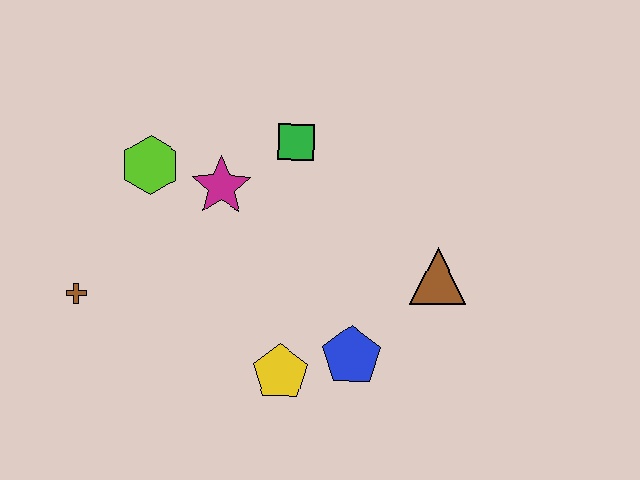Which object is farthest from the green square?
The brown cross is farthest from the green square.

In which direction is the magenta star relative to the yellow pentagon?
The magenta star is above the yellow pentagon.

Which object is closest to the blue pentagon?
The yellow pentagon is closest to the blue pentagon.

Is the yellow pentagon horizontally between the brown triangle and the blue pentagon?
No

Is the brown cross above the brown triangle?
No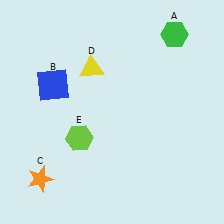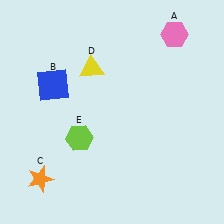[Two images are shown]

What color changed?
The hexagon (A) changed from green in Image 1 to pink in Image 2.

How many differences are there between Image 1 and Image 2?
There is 1 difference between the two images.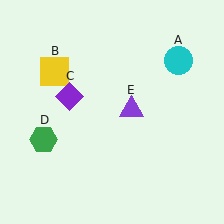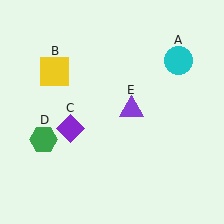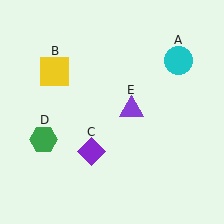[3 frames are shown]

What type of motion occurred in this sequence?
The purple diamond (object C) rotated counterclockwise around the center of the scene.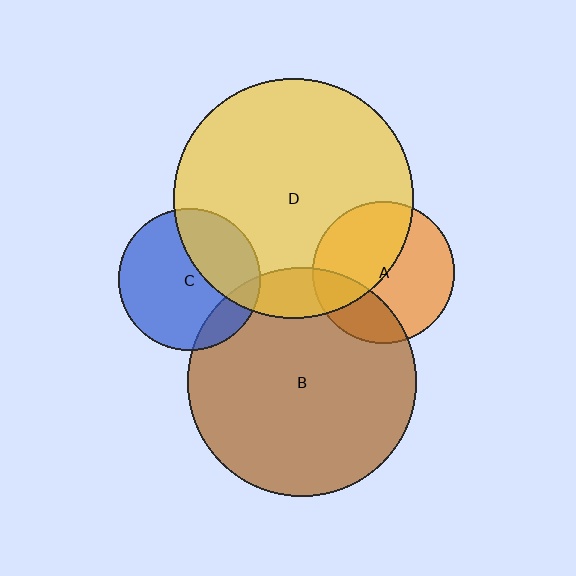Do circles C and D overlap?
Yes.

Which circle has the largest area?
Circle D (yellow).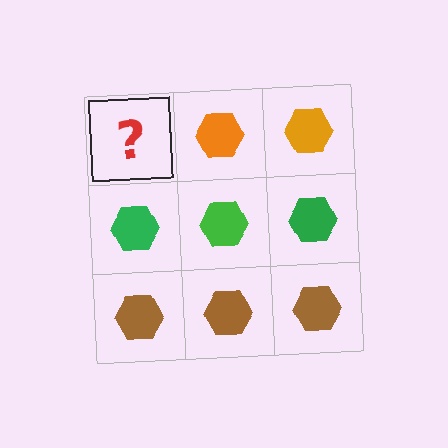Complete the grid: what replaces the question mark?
The question mark should be replaced with an orange hexagon.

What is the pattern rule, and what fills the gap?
The rule is that each row has a consistent color. The gap should be filled with an orange hexagon.